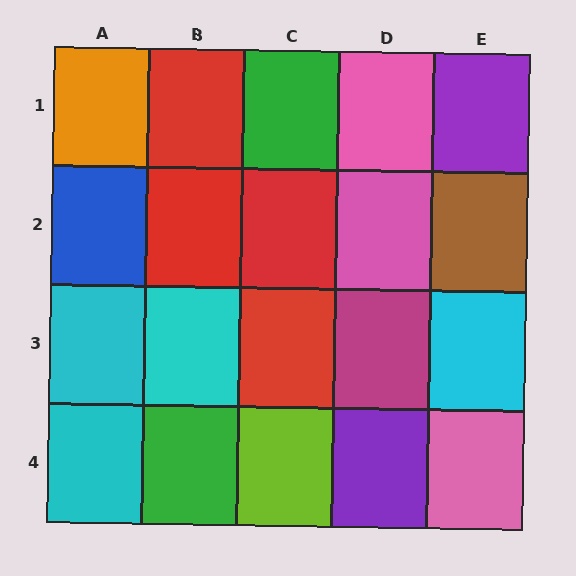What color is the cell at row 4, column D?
Purple.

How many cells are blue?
1 cell is blue.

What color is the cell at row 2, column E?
Brown.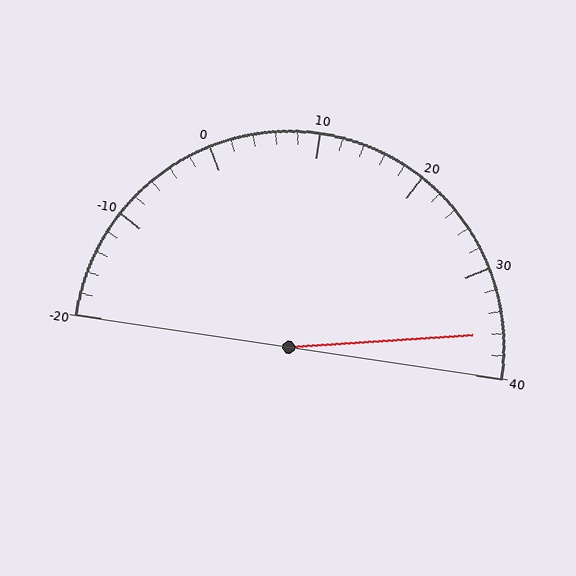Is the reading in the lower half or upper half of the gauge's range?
The reading is in the upper half of the range (-20 to 40).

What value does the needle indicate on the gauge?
The needle indicates approximately 36.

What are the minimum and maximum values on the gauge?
The gauge ranges from -20 to 40.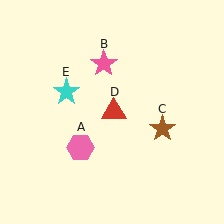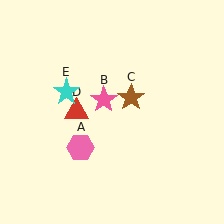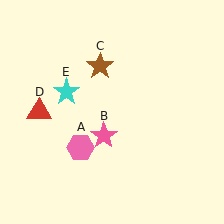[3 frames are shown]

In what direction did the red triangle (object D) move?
The red triangle (object D) moved left.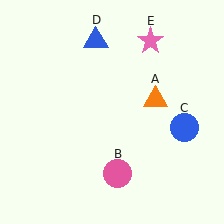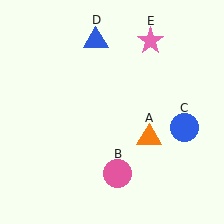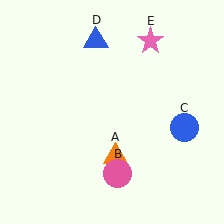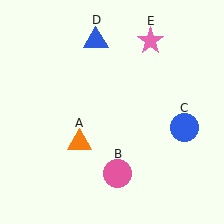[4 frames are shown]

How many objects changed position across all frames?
1 object changed position: orange triangle (object A).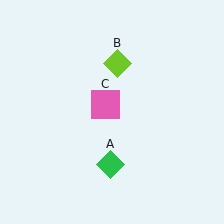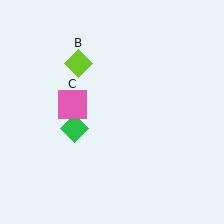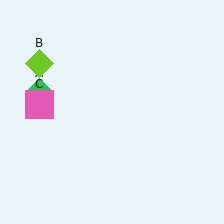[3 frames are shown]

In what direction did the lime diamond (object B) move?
The lime diamond (object B) moved left.